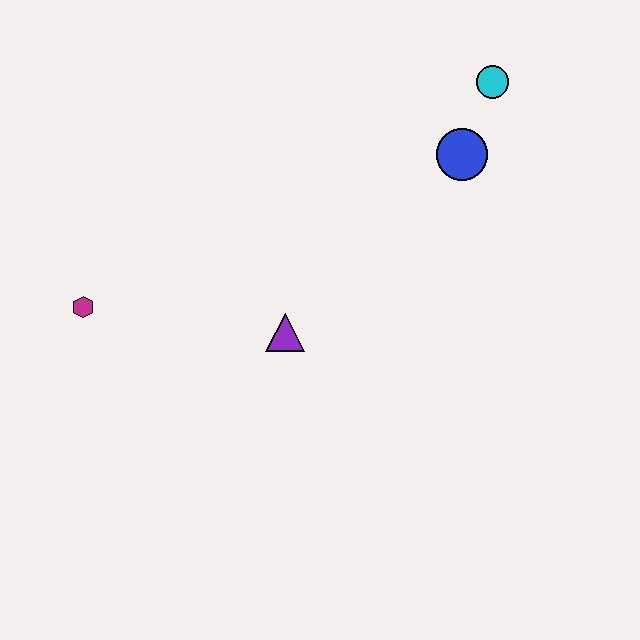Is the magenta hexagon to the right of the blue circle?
No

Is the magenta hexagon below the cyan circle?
Yes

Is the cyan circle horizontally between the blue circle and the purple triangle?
No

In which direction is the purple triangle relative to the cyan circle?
The purple triangle is below the cyan circle.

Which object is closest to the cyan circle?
The blue circle is closest to the cyan circle.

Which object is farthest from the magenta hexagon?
The cyan circle is farthest from the magenta hexagon.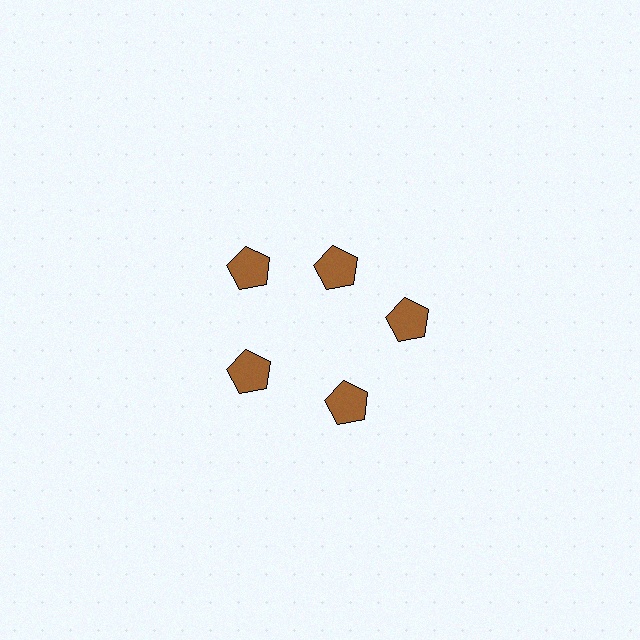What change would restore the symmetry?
The symmetry would be restored by moving it outward, back onto the ring so that all 5 pentagons sit at equal angles and equal distance from the center.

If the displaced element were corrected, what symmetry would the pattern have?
It would have 5-fold rotational symmetry — the pattern would map onto itself every 72 degrees.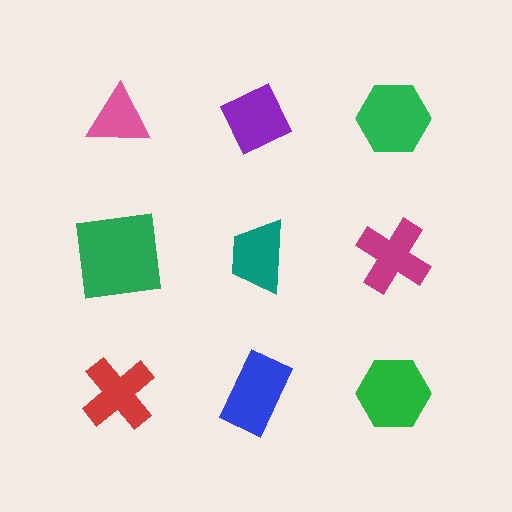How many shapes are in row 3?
3 shapes.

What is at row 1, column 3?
A green hexagon.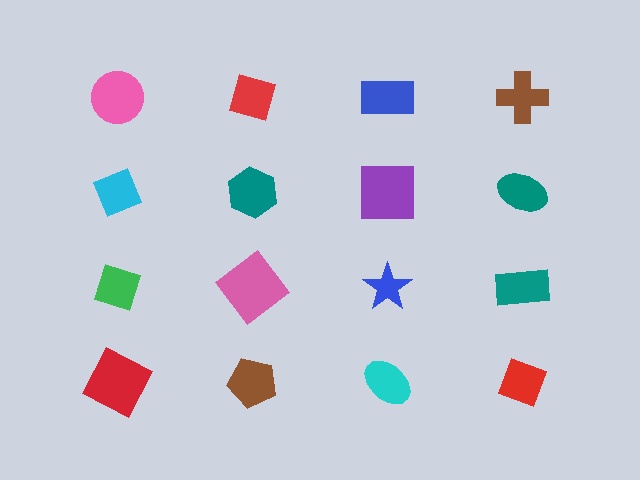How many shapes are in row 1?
4 shapes.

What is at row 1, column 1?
A pink circle.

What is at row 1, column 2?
A red diamond.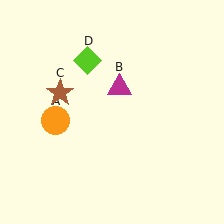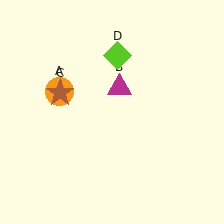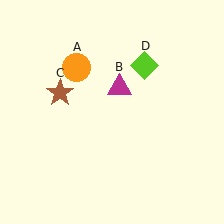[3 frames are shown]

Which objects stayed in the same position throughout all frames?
Magenta triangle (object B) and brown star (object C) remained stationary.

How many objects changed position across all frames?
2 objects changed position: orange circle (object A), lime diamond (object D).